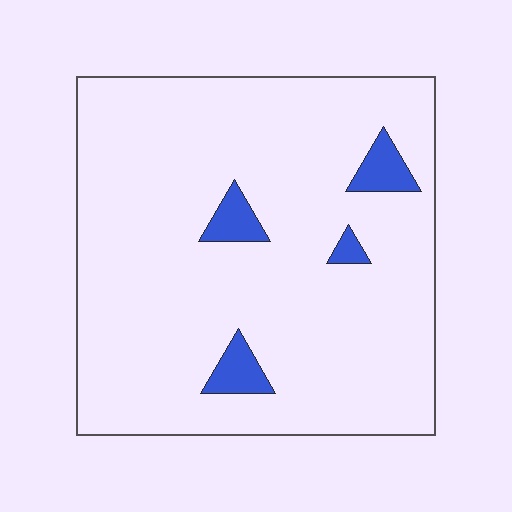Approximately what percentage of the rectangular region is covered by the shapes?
Approximately 5%.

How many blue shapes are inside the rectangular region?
4.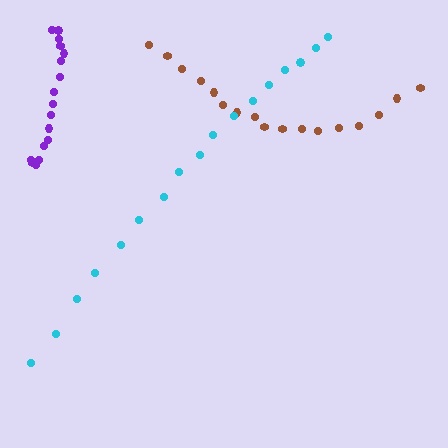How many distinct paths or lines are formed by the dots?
There are 3 distinct paths.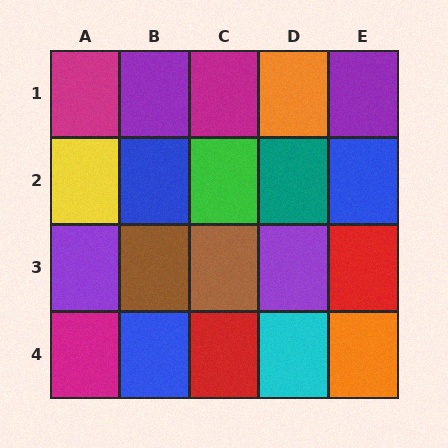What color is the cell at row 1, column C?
Magenta.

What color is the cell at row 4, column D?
Cyan.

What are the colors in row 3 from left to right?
Purple, brown, brown, purple, red.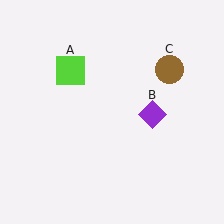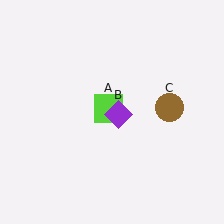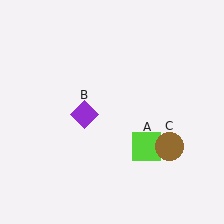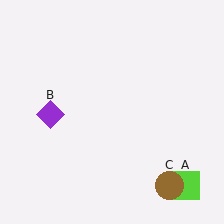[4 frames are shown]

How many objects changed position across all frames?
3 objects changed position: lime square (object A), purple diamond (object B), brown circle (object C).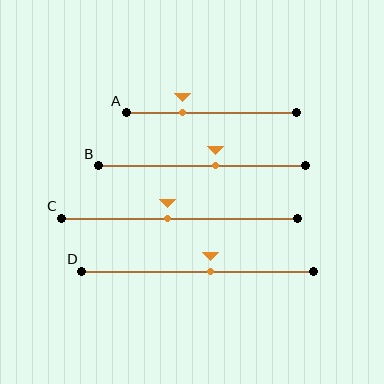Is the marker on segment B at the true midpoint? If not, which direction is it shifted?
No, the marker on segment B is shifted to the right by about 7% of the segment length.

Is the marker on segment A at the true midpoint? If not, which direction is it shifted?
No, the marker on segment A is shifted to the left by about 17% of the segment length.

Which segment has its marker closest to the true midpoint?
Segment C has its marker closest to the true midpoint.